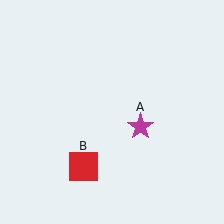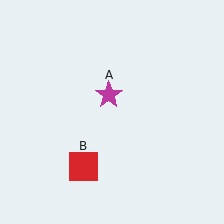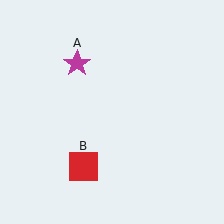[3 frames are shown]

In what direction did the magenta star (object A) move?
The magenta star (object A) moved up and to the left.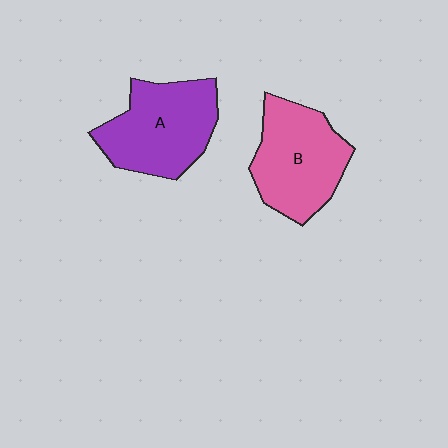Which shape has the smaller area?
Shape B (pink).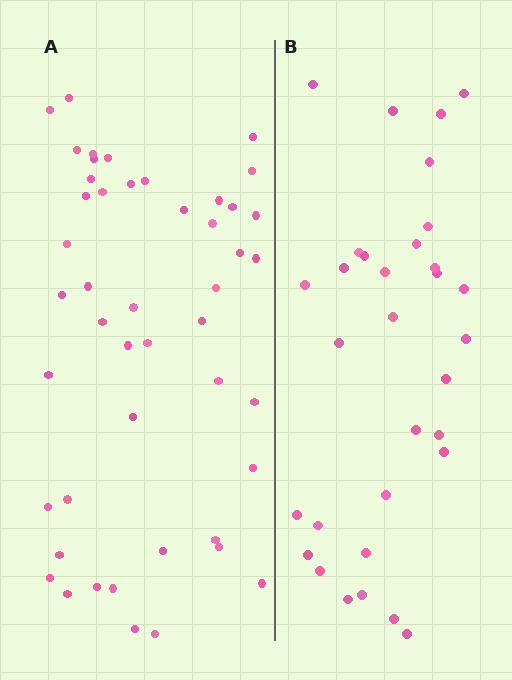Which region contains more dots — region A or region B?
Region A (the left region) has more dots.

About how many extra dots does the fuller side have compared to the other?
Region A has approximately 15 more dots than region B.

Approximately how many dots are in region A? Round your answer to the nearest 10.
About 50 dots. (The exact count is 47, which rounds to 50.)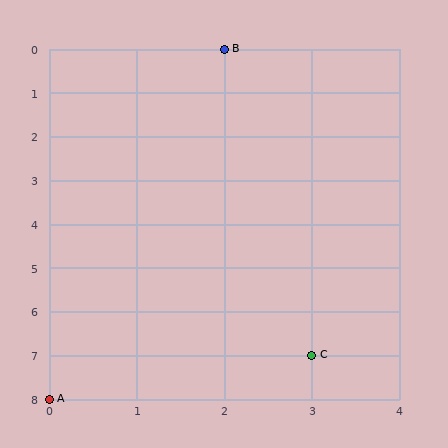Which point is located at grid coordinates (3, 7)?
Point C is at (3, 7).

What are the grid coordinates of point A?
Point A is at grid coordinates (0, 8).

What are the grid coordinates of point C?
Point C is at grid coordinates (3, 7).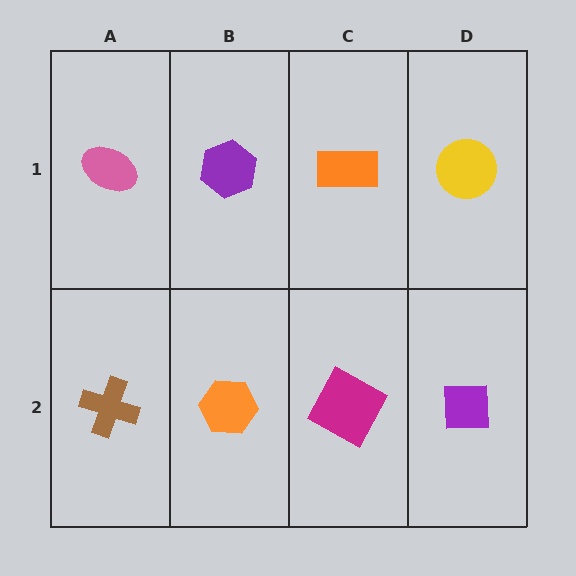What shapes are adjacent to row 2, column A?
A pink ellipse (row 1, column A), an orange hexagon (row 2, column B).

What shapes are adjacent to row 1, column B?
An orange hexagon (row 2, column B), a pink ellipse (row 1, column A), an orange rectangle (row 1, column C).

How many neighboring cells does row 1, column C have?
3.